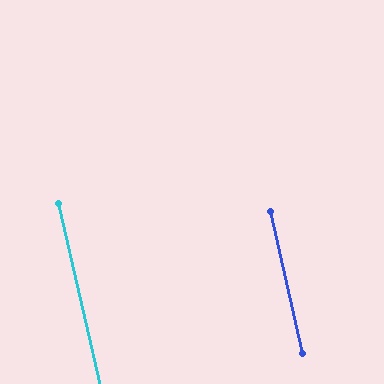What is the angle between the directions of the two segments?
Approximately 0 degrees.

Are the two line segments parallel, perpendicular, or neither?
Parallel — their directions differ by only 0.1°.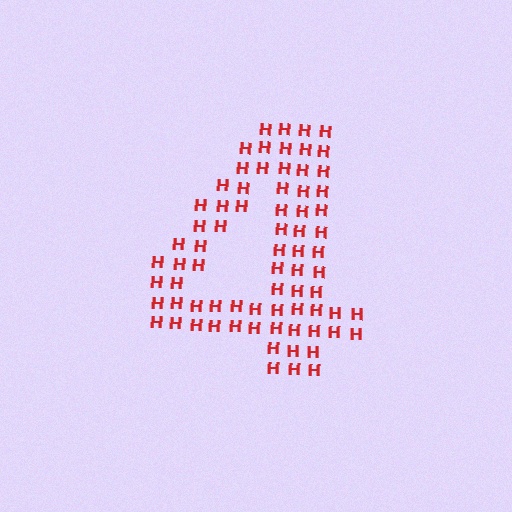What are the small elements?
The small elements are letter H's.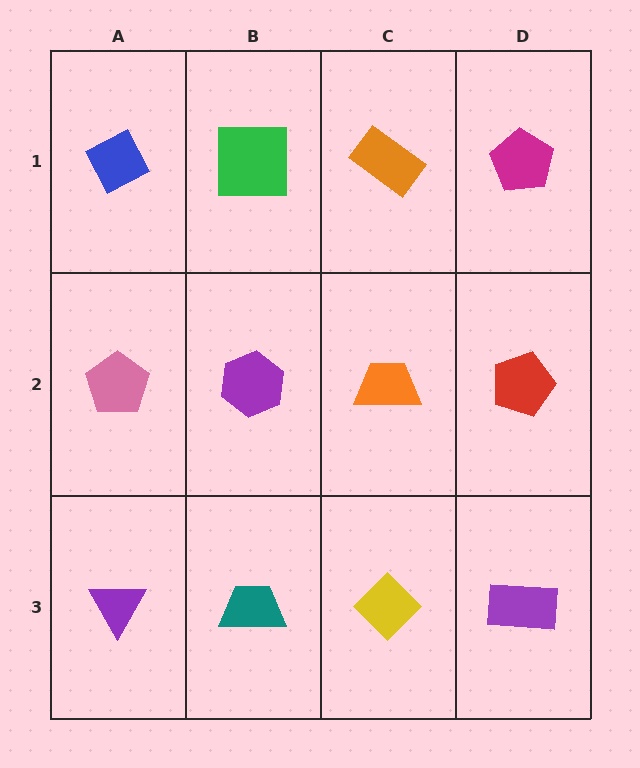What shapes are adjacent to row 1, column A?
A pink pentagon (row 2, column A), a green square (row 1, column B).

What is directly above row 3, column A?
A pink pentagon.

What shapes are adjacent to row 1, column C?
An orange trapezoid (row 2, column C), a green square (row 1, column B), a magenta pentagon (row 1, column D).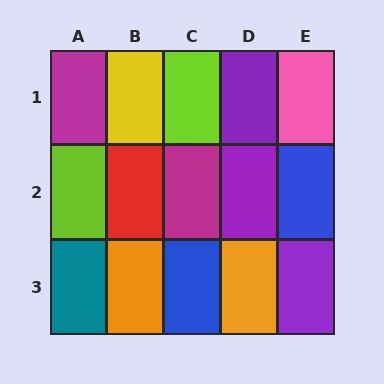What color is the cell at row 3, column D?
Orange.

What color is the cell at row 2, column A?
Lime.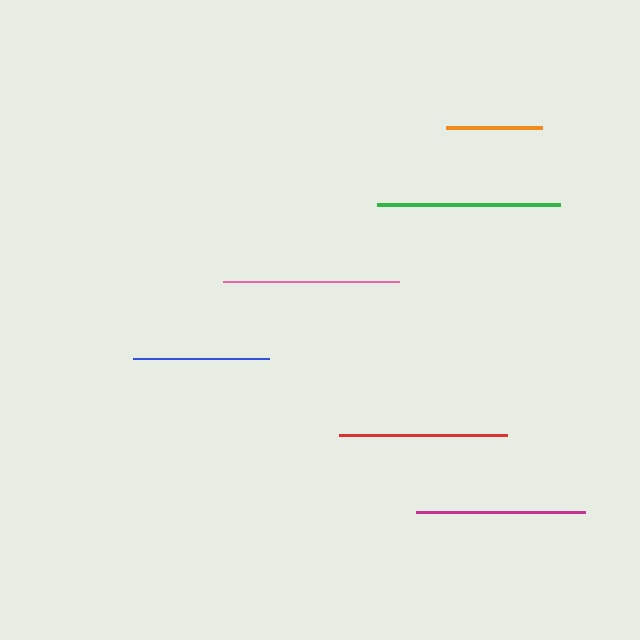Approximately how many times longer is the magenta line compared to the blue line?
The magenta line is approximately 1.2 times the length of the blue line.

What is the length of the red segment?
The red segment is approximately 168 pixels long.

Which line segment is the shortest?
The orange line is the shortest at approximately 95 pixels.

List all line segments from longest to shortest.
From longest to shortest: green, pink, magenta, red, blue, orange.